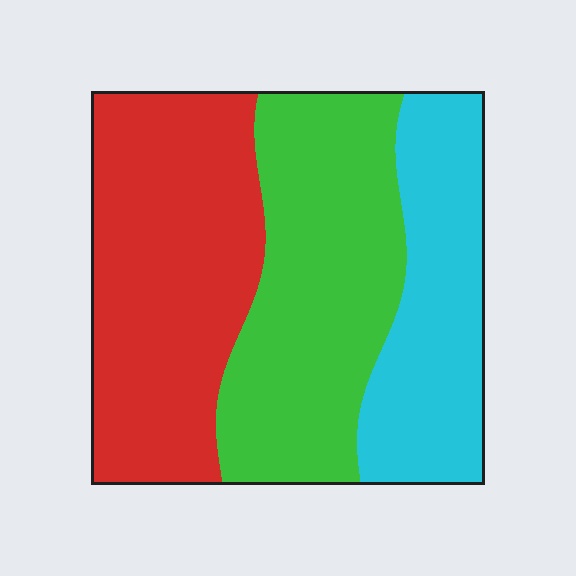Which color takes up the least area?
Cyan, at roughly 25%.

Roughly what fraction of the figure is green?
Green takes up about three eighths (3/8) of the figure.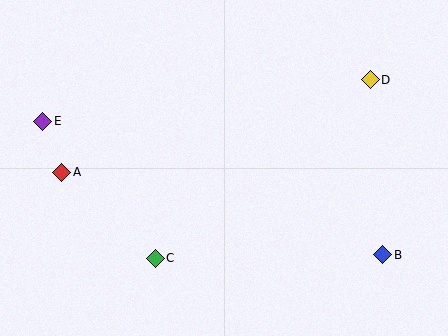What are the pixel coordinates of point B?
Point B is at (383, 255).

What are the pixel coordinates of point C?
Point C is at (155, 258).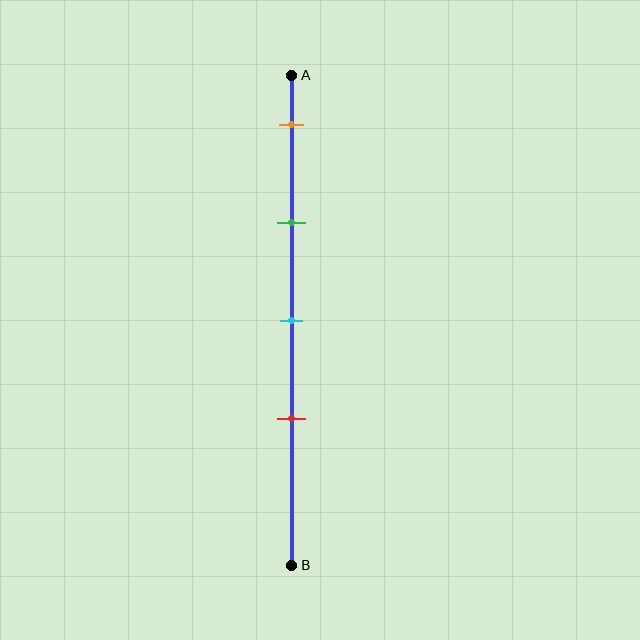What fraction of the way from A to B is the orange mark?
The orange mark is approximately 10% (0.1) of the way from A to B.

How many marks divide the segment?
There are 4 marks dividing the segment.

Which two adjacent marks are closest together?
The cyan and red marks are the closest adjacent pair.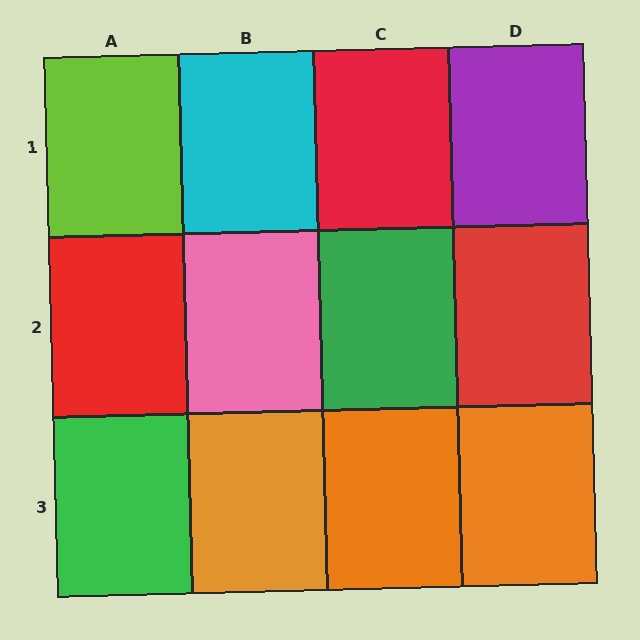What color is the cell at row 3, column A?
Green.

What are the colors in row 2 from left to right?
Red, pink, green, red.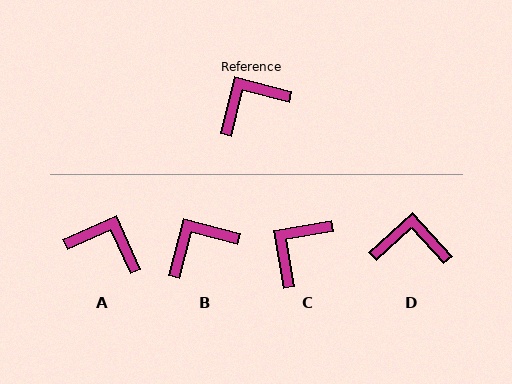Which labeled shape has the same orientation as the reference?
B.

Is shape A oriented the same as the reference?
No, it is off by about 52 degrees.